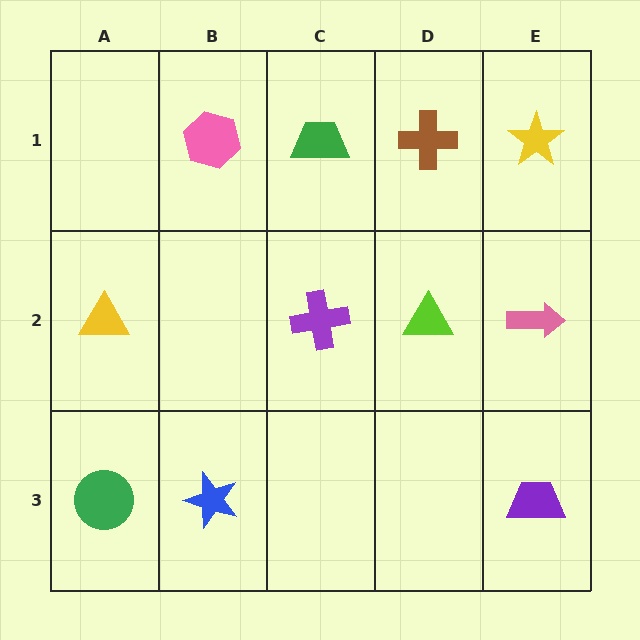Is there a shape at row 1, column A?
No, that cell is empty.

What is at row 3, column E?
A purple trapezoid.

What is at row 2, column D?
A lime triangle.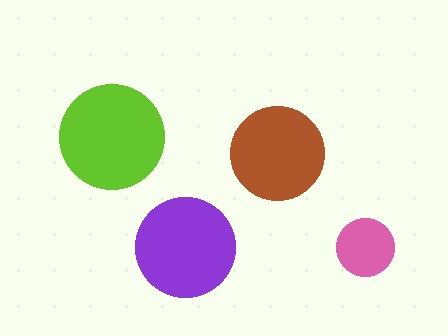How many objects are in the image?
There are 4 objects in the image.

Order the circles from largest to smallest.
the lime one, the purple one, the brown one, the pink one.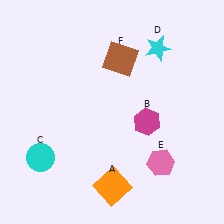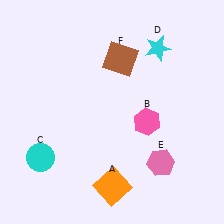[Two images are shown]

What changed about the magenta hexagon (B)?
In Image 1, B is magenta. In Image 2, it changed to pink.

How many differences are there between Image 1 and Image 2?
There is 1 difference between the two images.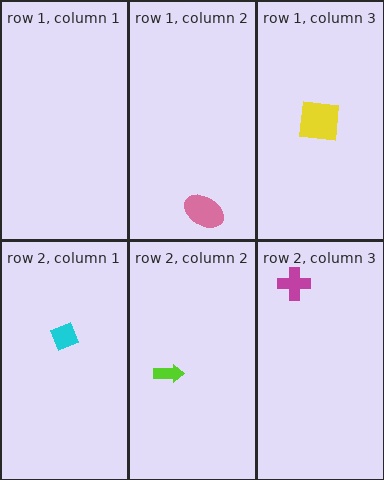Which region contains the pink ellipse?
The row 1, column 2 region.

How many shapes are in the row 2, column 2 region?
1.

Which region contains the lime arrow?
The row 2, column 2 region.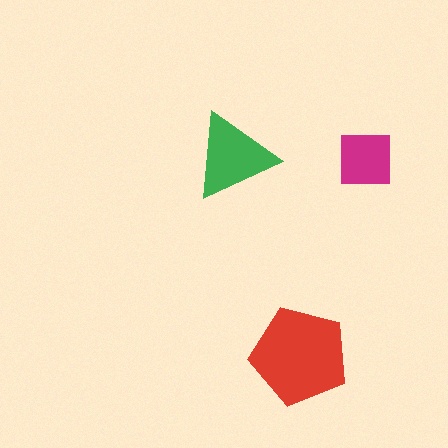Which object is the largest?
The red pentagon.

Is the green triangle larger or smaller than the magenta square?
Larger.